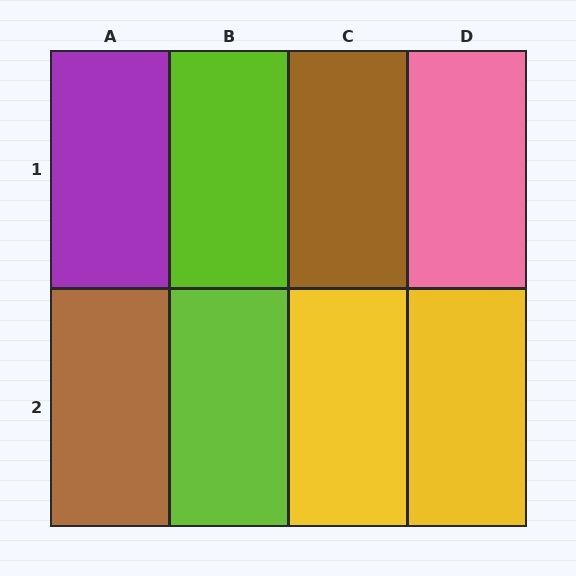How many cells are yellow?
2 cells are yellow.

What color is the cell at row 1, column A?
Purple.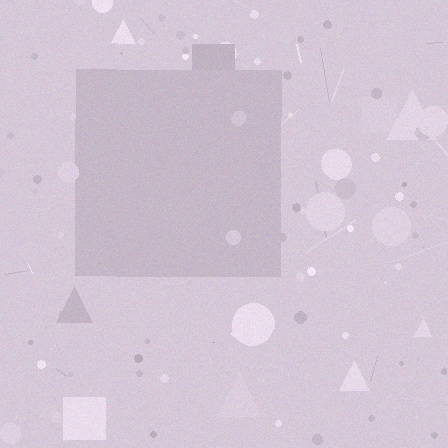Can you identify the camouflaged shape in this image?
The camouflaged shape is a square.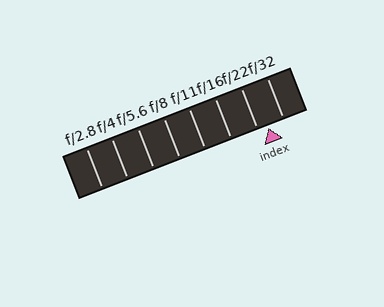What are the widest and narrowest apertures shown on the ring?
The widest aperture shown is f/2.8 and the narrowest is f/32.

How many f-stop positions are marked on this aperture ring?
There are 8 f-stop positions marked.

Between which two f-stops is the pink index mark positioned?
The index mark is between f/22 and f/32.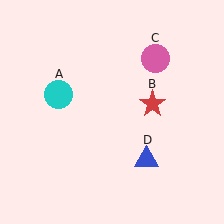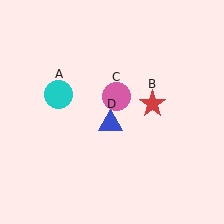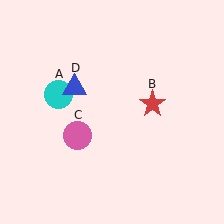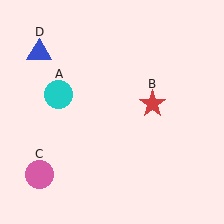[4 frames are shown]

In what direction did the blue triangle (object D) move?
The blue triangle (object D) moved up and to the left.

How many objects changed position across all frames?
2 objects changed position: pink circle (object C), blue triangle (object D).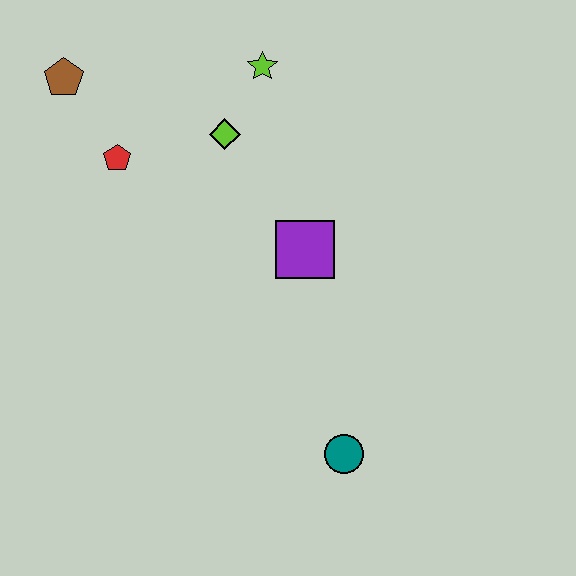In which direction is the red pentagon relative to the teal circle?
The red pentagon is above the teal circle.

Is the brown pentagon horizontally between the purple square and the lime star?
No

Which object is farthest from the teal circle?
The brown pentagon is farthest from the teal circle.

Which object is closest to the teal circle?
The purple square is closest to the teal circle.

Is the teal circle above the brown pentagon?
No